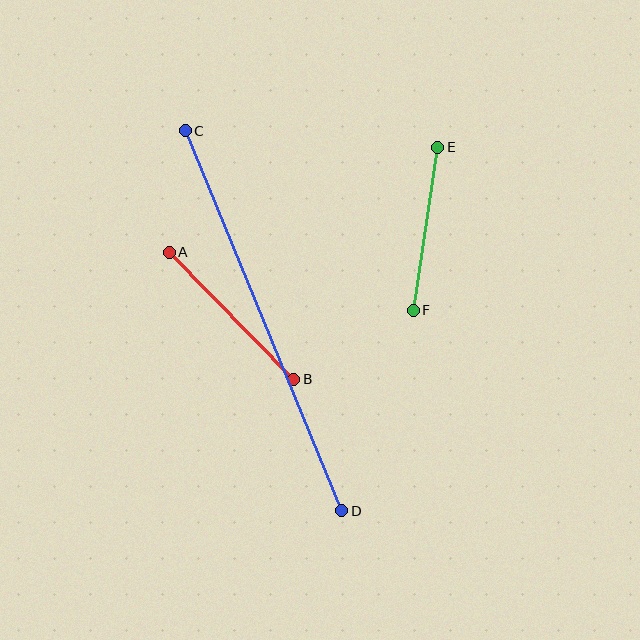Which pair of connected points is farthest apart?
Points C and D are farthest apart.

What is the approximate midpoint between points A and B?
The midpoint is at approximately (231, 316) pixels.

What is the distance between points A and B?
The distance is approximately 178 pixels.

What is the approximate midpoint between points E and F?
The midpoint is at approximately (426, 229) pixels.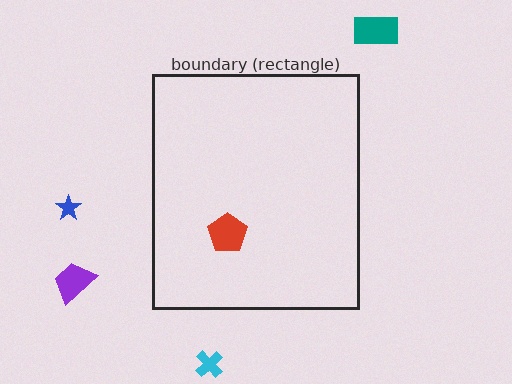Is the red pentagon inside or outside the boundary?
Inside.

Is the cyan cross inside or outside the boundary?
Outside.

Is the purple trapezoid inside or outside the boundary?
Outside.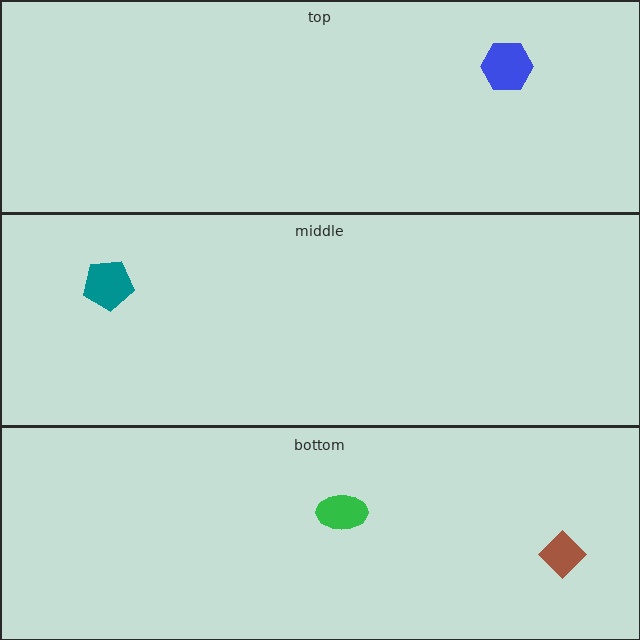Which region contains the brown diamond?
The bottom region.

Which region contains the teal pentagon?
The middle region.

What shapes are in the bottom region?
The brown diamond, the green ellipse.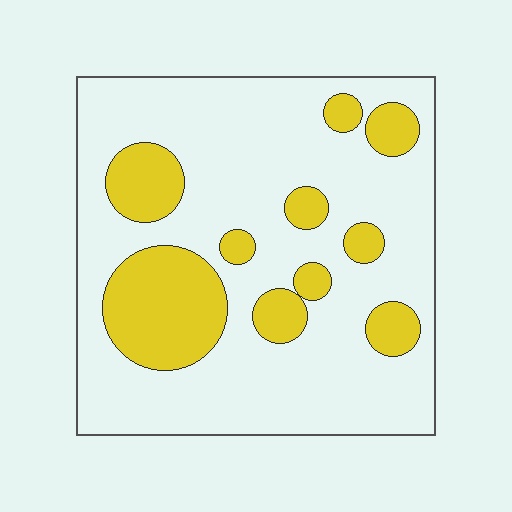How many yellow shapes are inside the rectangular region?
10.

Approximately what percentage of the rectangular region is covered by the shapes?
Approximately 25%.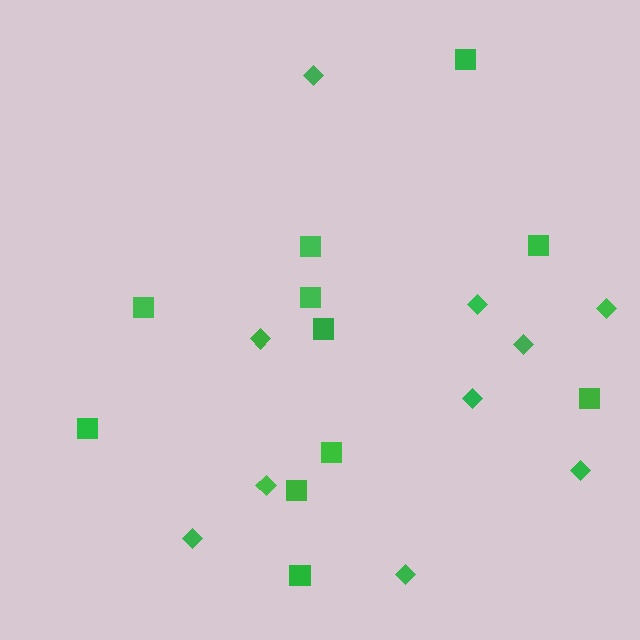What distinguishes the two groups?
There are 2 groups: one group of squares (11) and one group of diamonds (10).